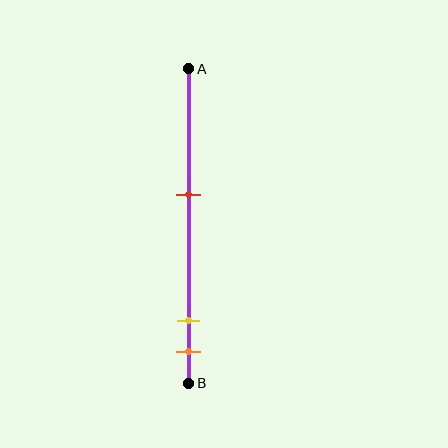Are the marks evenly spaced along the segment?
No, the marks are not evenly spaced.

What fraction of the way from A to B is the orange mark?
The orange mark is approximately 90% (0.9) of the way from A to B.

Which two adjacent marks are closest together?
The yellow and orange marks are the closest adjacent pair.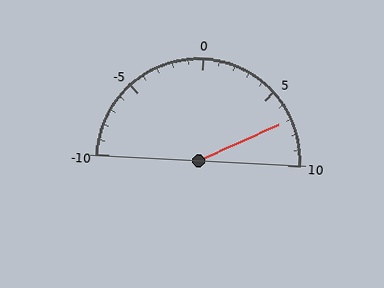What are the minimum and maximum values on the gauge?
The gauge ranges from -10 to 10.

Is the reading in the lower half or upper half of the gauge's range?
The reading is in the upper half of the range (-10 to 10).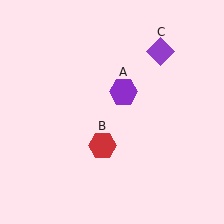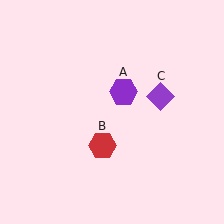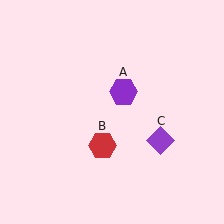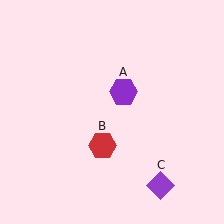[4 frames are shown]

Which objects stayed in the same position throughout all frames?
Purple hexagon (object A) and red hexagon (object B) remained stationary.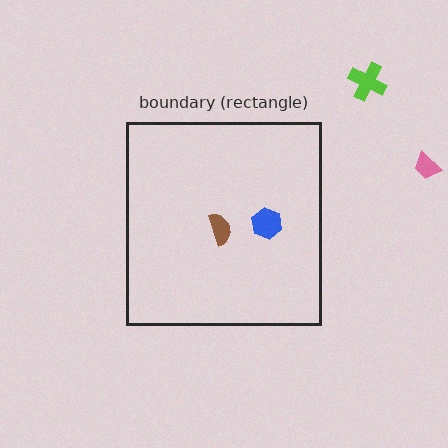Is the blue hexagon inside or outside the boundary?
Inside.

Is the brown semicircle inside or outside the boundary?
Inside.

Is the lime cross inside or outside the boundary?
Outside.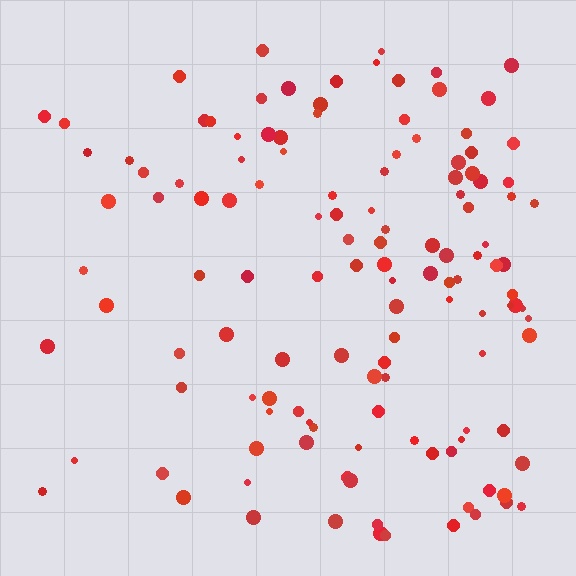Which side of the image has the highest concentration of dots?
The right.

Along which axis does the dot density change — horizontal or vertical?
Horizontal.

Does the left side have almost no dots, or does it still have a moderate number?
Still a moderate number, just noticeably fewer than the right.